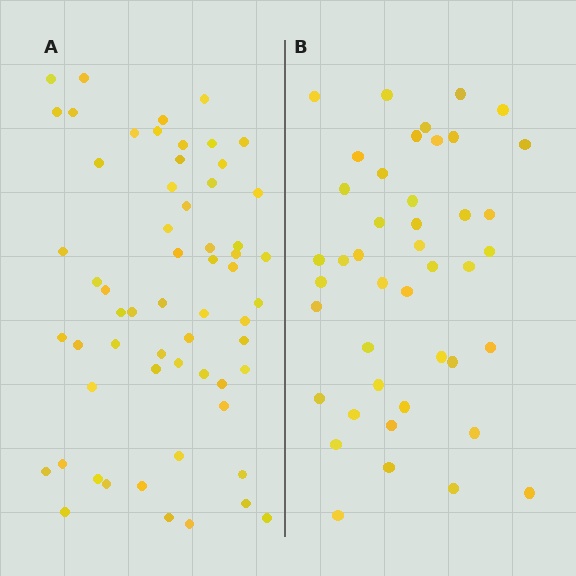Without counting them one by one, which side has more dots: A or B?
Region A (the left region) has more dots.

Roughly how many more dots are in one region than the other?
Region A has approximately 15 more dots than region B.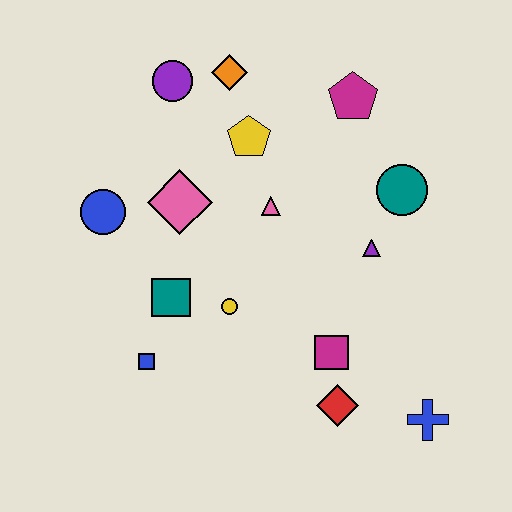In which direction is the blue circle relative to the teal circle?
The blue circle is to the left of the teal circle.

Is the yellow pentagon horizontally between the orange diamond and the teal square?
No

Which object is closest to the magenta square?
The red diamond is closest to the magenta square.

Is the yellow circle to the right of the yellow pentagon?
No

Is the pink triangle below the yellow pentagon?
Yes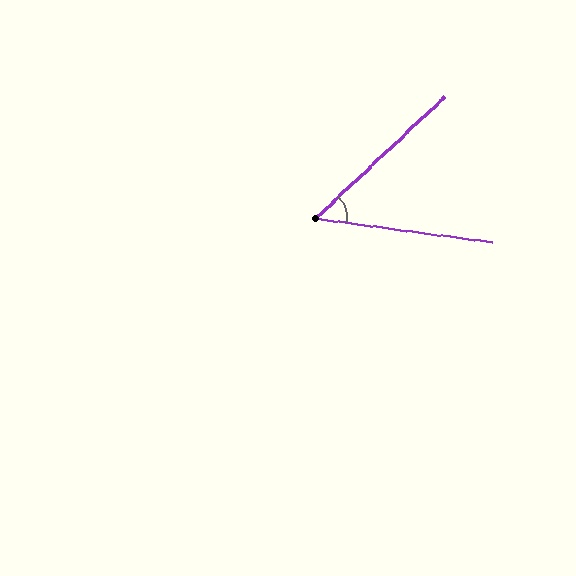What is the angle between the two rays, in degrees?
Approximately 51 degrees.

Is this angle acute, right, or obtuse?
It is acute.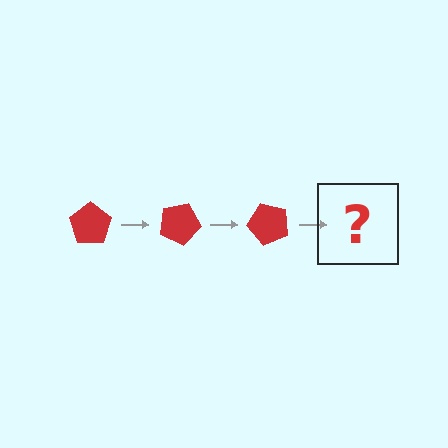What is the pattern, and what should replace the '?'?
The pattern is that the pentagon rotates 25 degrees each step. The '?' should be a red pentagon rotated 75 degrees.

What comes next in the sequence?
The next element should be a red pentagon rotated 75 degrees.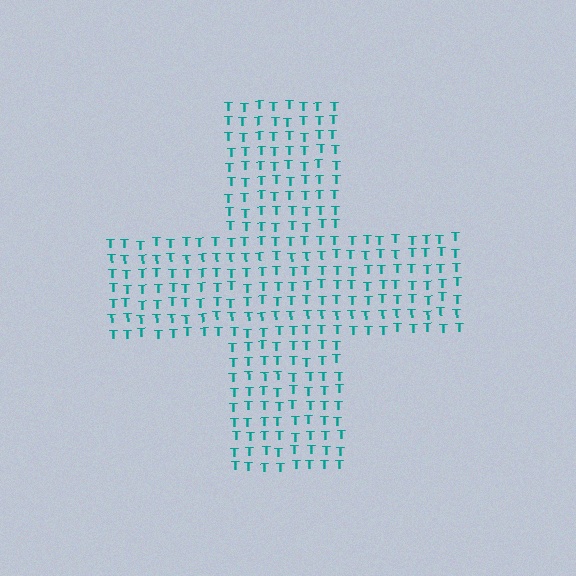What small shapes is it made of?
It is made of small letter T's.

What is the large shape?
The large shape is a cross.